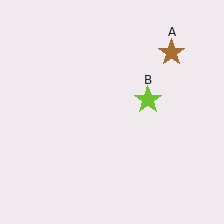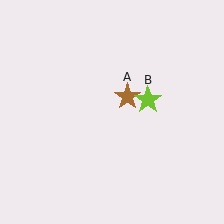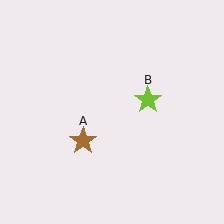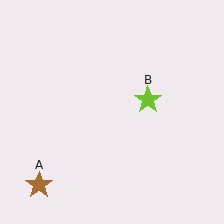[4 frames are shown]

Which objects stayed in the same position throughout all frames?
Lime star (object B) remained stationary.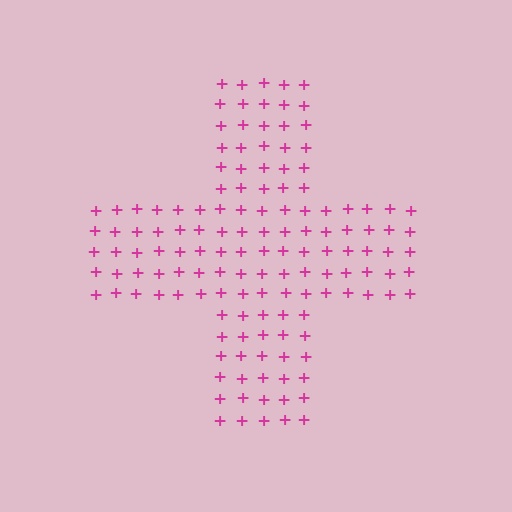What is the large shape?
The large shape is a cross.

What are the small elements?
The small elements are plus signs.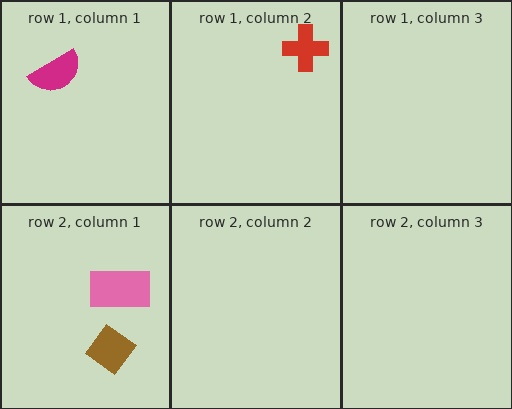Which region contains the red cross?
The row 1, column 2 region.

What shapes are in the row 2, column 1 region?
The brown diamond, the pink rectangle.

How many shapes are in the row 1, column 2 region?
1.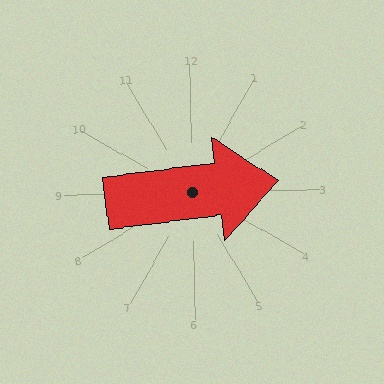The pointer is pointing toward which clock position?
Roughly 3 o'clock.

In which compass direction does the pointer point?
East.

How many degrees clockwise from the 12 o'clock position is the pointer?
Approximately 84 degrees.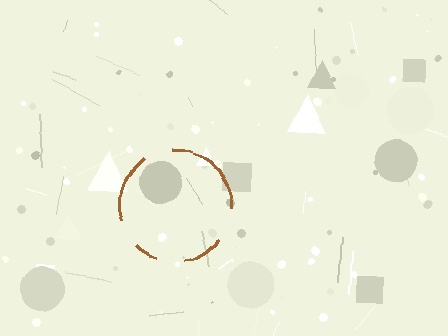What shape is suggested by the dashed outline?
The dashed outline suggests a circle.